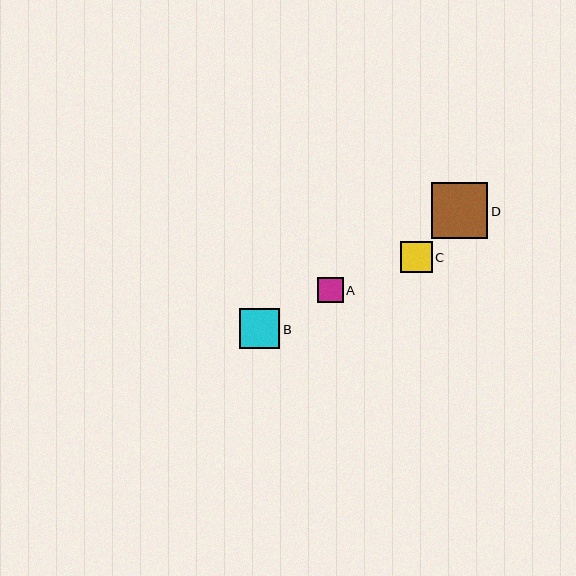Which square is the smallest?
Square A is the smallest with a size of approximately 25 pixels.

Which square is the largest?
Square D is the largest with a size of approximately 56 pixels.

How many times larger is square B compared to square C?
Square B is approximately 1.3 times the size of square C.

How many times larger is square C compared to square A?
Square C is approximately 1.2 times the size of square A.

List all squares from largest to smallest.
From largest to smallest: D, B, C, A.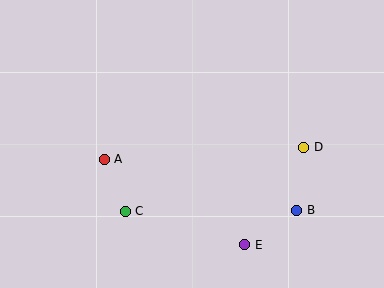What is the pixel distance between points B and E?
The distance between B and E is 62 pixels.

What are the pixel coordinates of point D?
Point D is at (304, 147).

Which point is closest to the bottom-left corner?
Point C is closest to the bottom-left corner.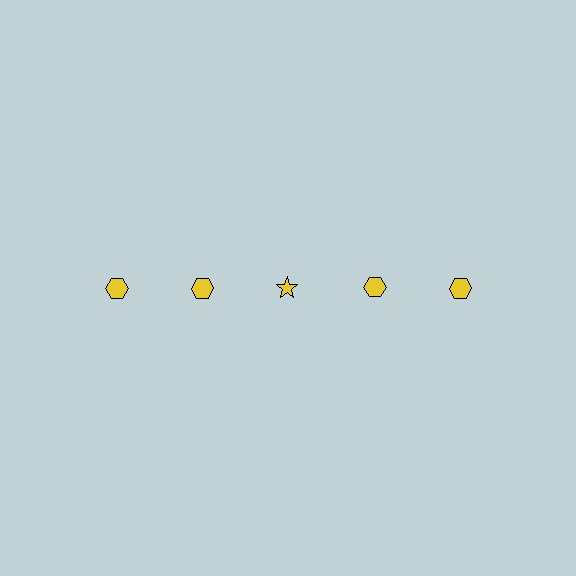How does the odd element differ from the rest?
It has a different shape: star instead of hexagon.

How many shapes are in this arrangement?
There are 5 shapes arranged in a grid pattern.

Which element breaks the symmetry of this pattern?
The yellow star in the top row, center column breaks the symmetry. All other shapes are yellow hexagons.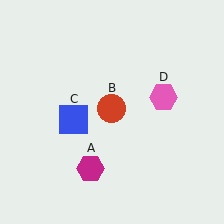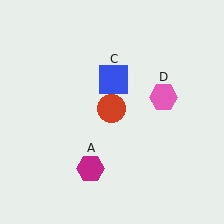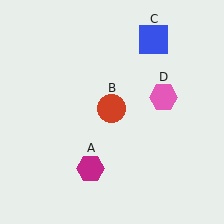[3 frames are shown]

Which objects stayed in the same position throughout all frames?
Magenta hexagon (object A) and red circle (object B) and pink hexagon (object D) remained stationary.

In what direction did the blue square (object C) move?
The blue square (object C) moved up and to the right.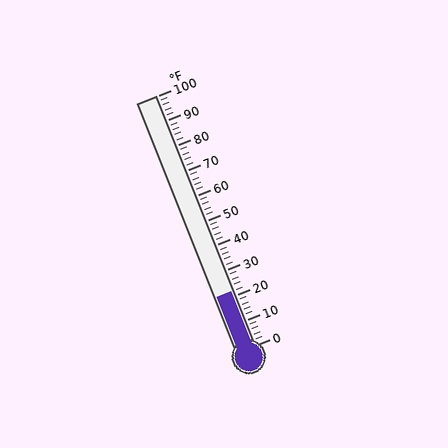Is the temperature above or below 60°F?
The temperature is below 60°F.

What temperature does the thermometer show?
The thermometer shows approximately 22°F.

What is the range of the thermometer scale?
The thermometer scale ranges from 0°F to 100°F.